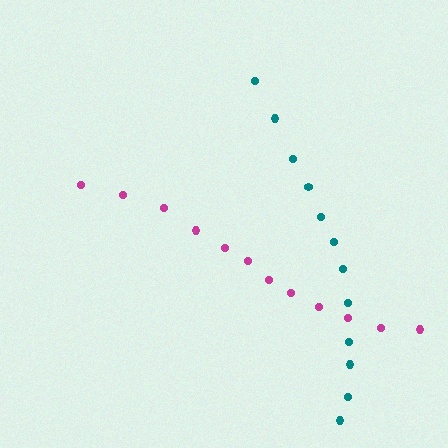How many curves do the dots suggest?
There are 2 distinct paths.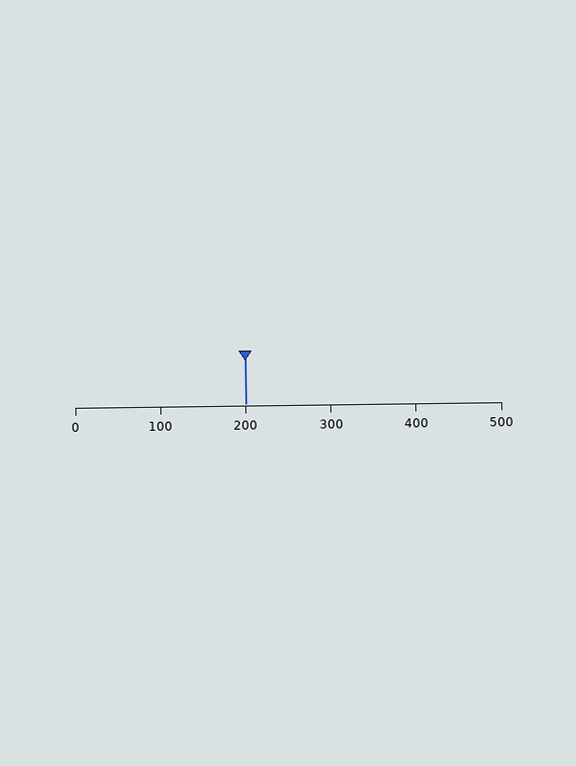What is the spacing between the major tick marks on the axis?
The major ticks are spaced 100 apart.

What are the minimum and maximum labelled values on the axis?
The axis runs from 0 to 500.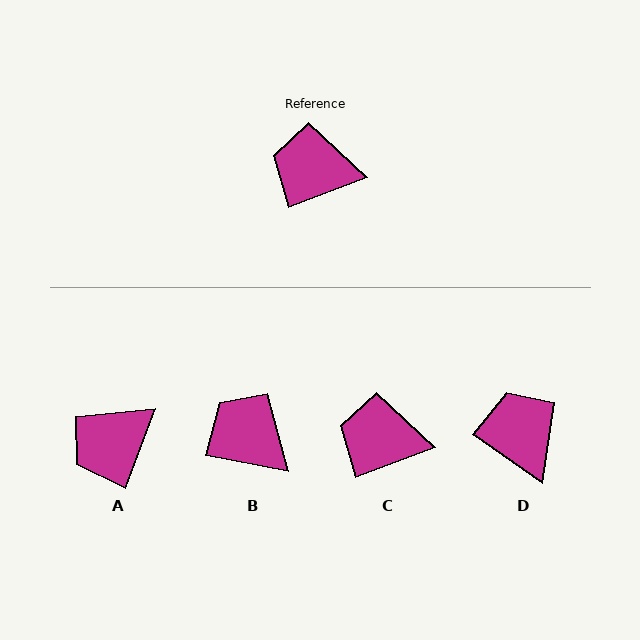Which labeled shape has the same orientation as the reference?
C.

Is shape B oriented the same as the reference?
No, it is off by about 31 degrees.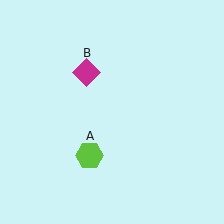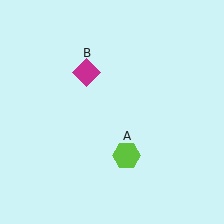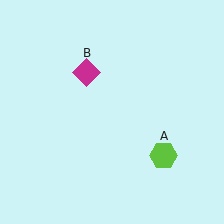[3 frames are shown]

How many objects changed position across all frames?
1 object changed position: lime hexagon (object A).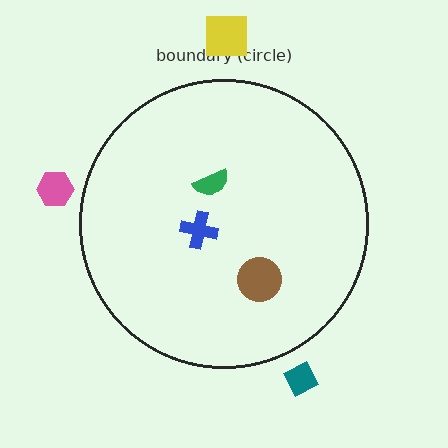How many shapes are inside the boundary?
3 inside, 3 outside.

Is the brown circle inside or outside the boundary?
Inside.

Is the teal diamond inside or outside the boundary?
Outside.